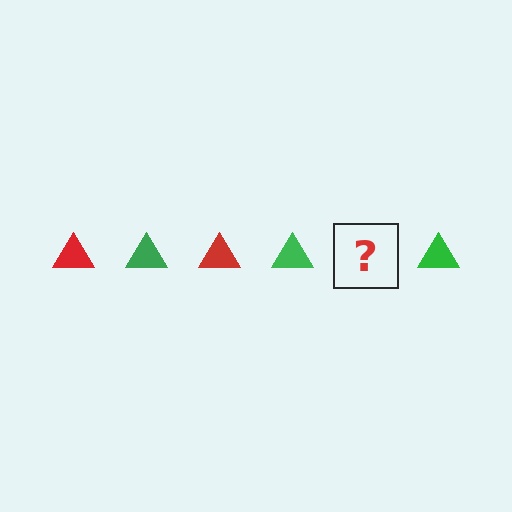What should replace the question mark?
The question mark should be replaced with a red triangle.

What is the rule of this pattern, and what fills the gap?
The rule is that the pattern cycles through red, green triangles. The gap should be filled with a red triangle.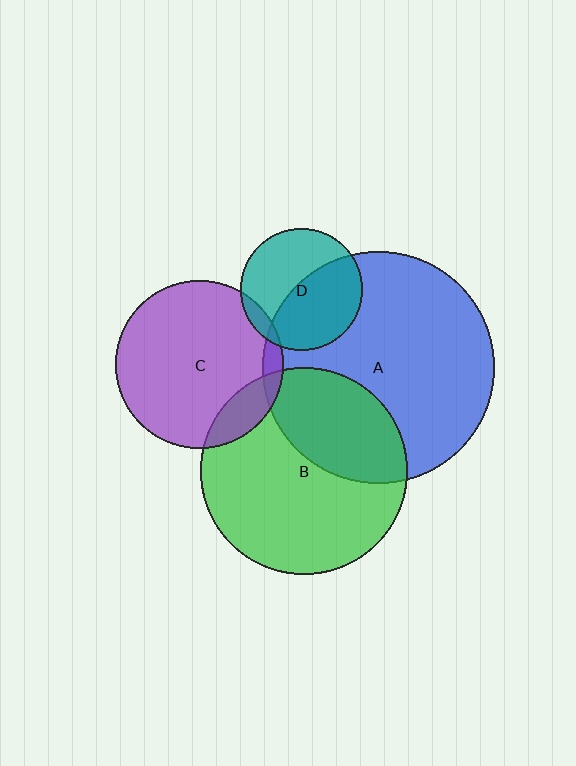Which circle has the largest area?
Circle A (blue).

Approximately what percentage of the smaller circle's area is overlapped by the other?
Approximately 10%.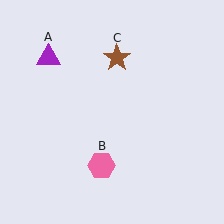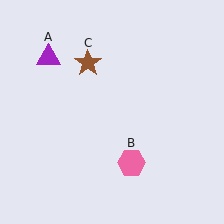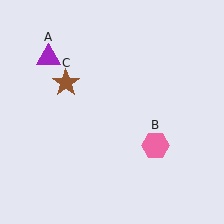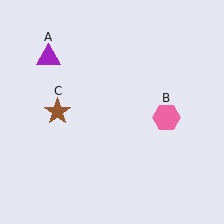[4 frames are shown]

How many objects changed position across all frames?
2 objects changed position: pink hexagon (object B), brown star (object C).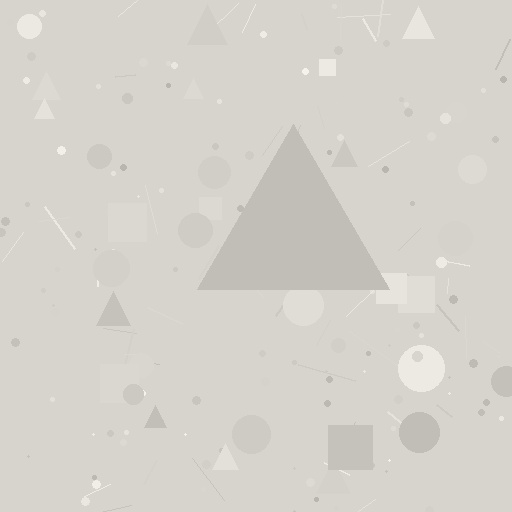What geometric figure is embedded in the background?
A triangle is embedded in the background.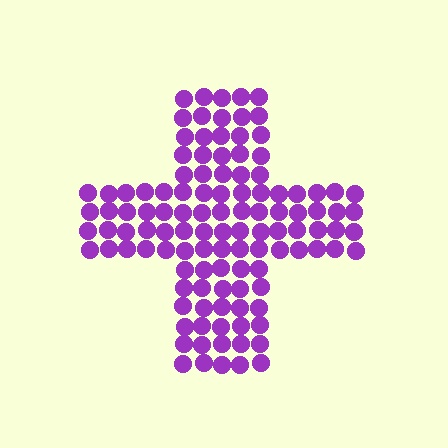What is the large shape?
The large shape is a cross.